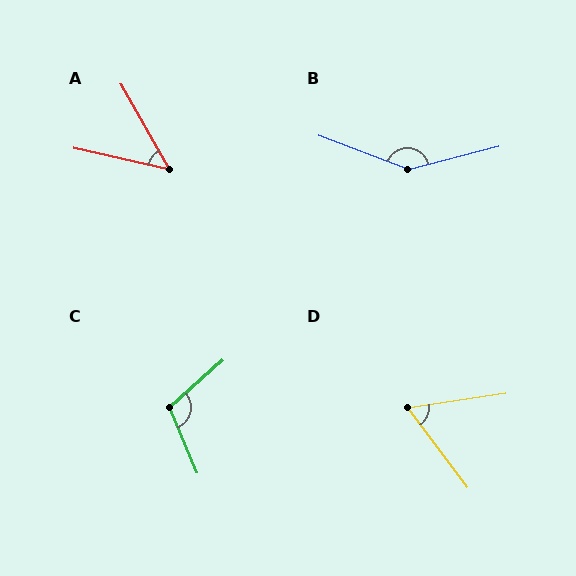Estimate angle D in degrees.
Approximately 62 degrees.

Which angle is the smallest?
A, at approximately 48 degrees.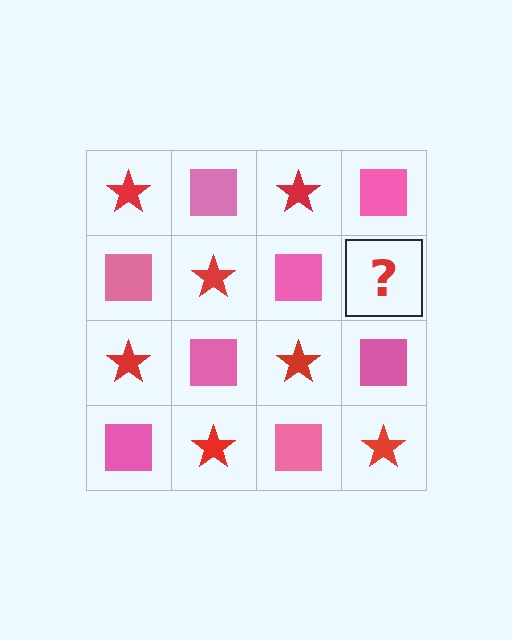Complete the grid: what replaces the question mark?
The question mark should be replaced with a red star.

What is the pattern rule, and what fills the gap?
The rule is that it alternates red star and pink square in a checkerboard pattern. The gap should be filled with a red star.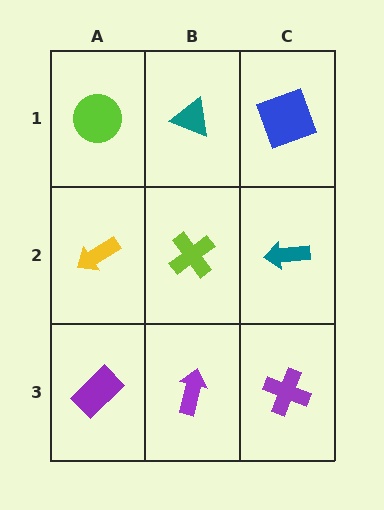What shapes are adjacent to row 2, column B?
A teal triangle (row 1, column B), a purple arrow (row 3, column B), a yellow arrow (row 2, column A), a teal arrow (row 2, column C).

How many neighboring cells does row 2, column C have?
3.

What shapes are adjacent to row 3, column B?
A lime cross (row 2, column B), a purple rectangle (row 3, column A), a purple cross (row 3, column C).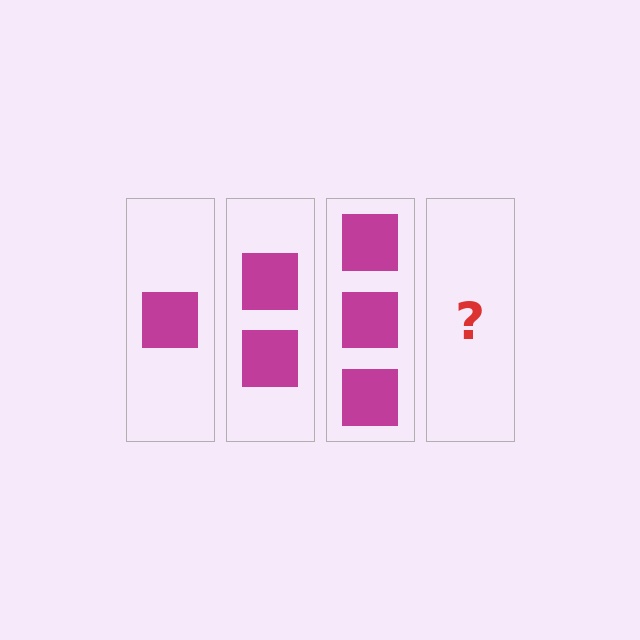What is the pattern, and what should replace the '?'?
The pattern is that each step adds one more square. The '?' should be 4 squares.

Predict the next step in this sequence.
The next step is 4 squares.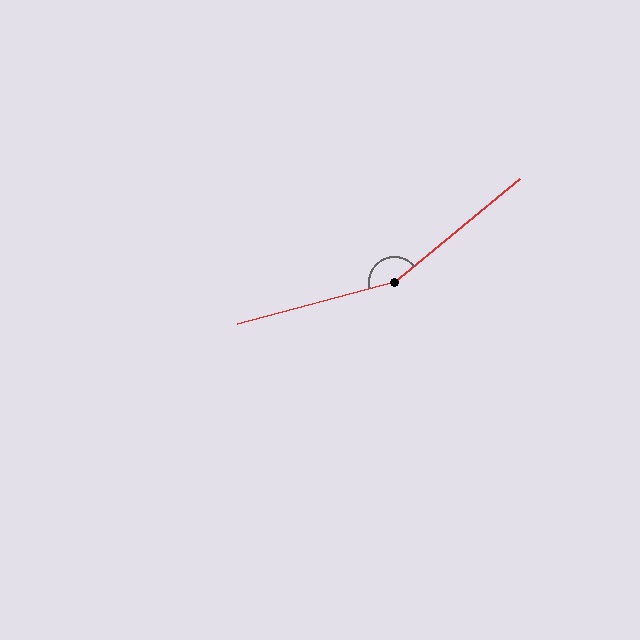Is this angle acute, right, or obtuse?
It is obtuse.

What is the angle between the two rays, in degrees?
Approximately 155 degrees.